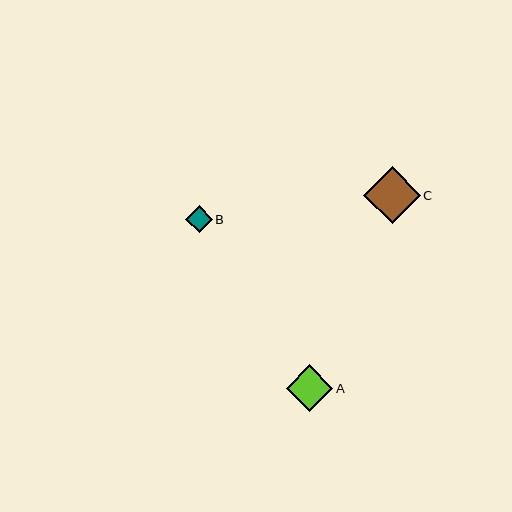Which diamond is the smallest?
Diamond B is the smallest with a size of approximately 27 pixels.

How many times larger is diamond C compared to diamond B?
Diamond C is approximately 2.1 times the size of diamond B.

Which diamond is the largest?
Diamond C is the largest with a size of approximately 57 pixels.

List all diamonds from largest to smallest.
From largest to smallest: C, A, B.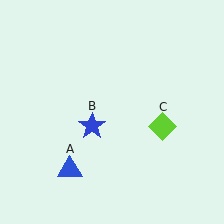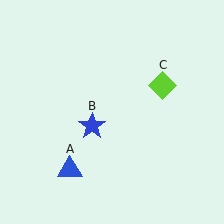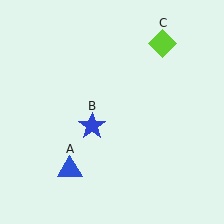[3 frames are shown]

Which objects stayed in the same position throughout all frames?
Blue triangle (object A) and blue star (object B) remained stationary.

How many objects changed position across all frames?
1 object changed position: lime diamond (object C).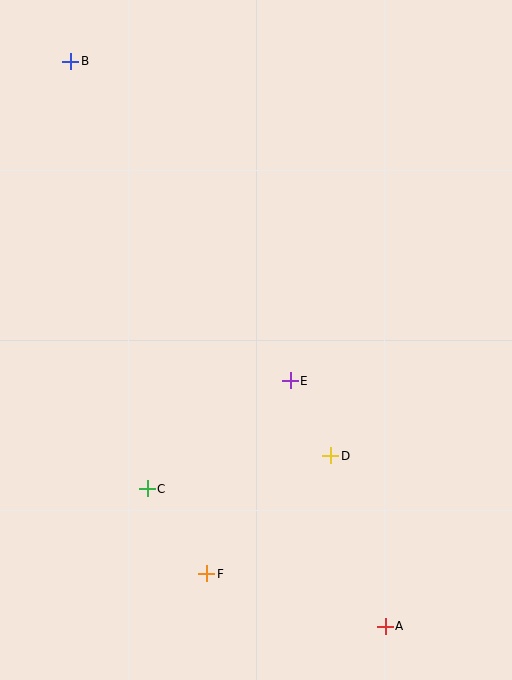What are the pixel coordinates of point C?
Point C is at (147, 489).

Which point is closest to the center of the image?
Point E at (290, 381) is closest to the center.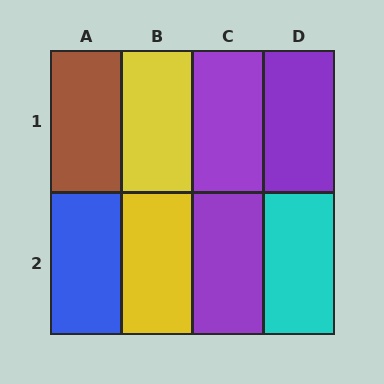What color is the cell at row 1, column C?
Purple.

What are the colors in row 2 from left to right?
Blue, yellow, purple, cyan.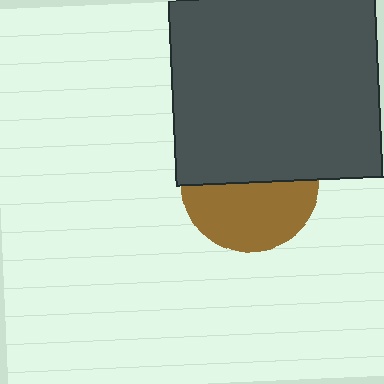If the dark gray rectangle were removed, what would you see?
You would see the complete brown circle.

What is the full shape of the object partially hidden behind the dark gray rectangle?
The partially hidden object is a brown circle.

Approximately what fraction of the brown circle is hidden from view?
Roughly 49% of the brown circle is hidden behind the dark gray rectangle.